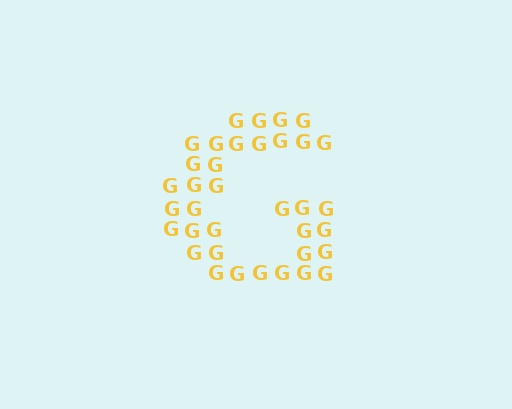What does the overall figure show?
The overall figure shows the letter G.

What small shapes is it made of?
It is made of small letter G's.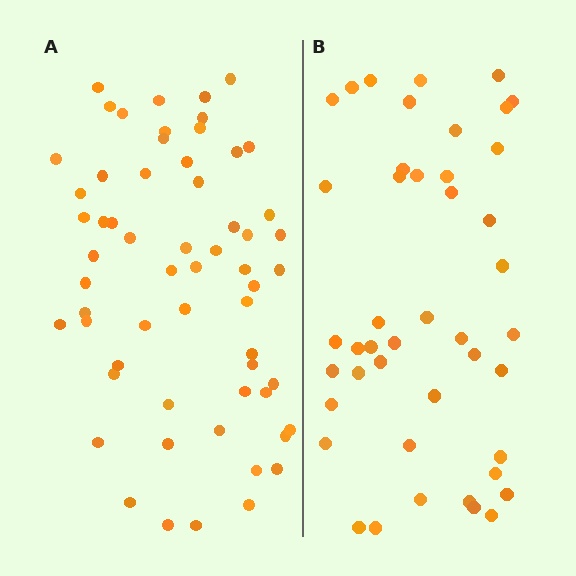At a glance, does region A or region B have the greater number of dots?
Region A (the left region) has more dots.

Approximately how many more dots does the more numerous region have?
Region A has approximately 15 more dots than region B.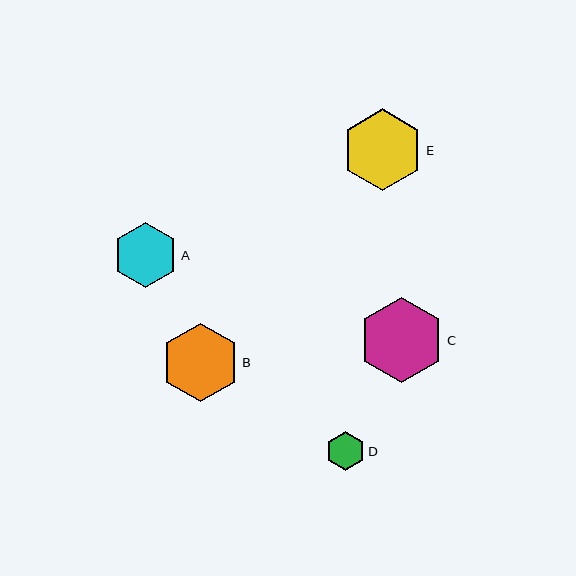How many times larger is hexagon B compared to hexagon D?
Hexagon B is approximately 2.0 times the size of hexagon D.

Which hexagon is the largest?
Hexagon C is the largest with a size of approximately 85 pixels.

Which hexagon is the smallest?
Hexagon D is the smallest with a size of approximately 39 pixels.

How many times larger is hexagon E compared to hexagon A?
Hexagon E is approximately 1.3 times the size of hexagon A.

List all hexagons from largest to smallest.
From largest to smallest: C, E, B, A, D.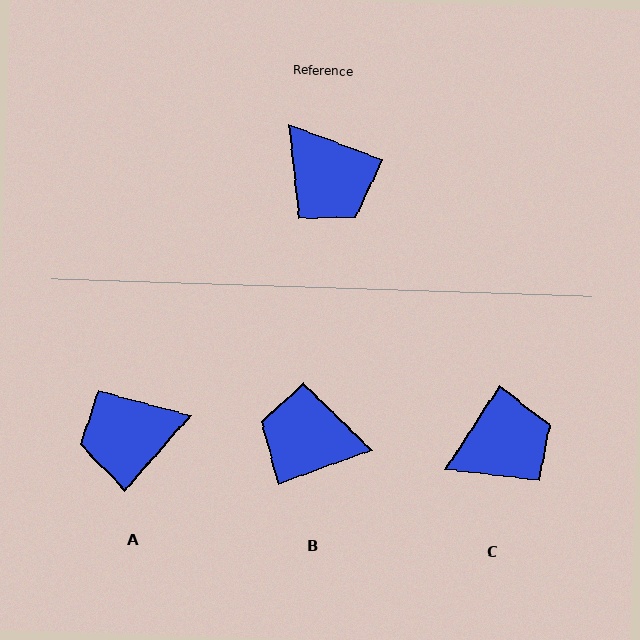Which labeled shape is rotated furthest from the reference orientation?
B, about 140 degrees away.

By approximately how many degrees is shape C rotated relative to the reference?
Approximately 77 degrees counter-clockwise.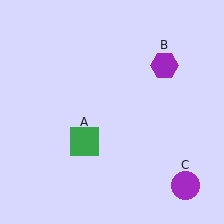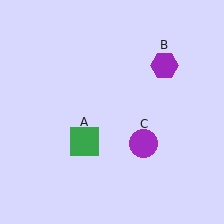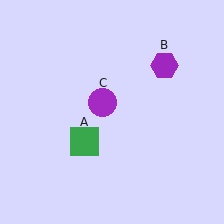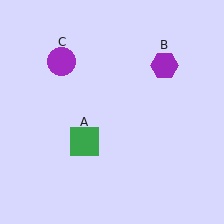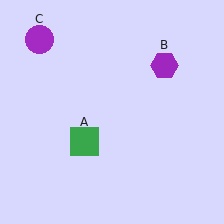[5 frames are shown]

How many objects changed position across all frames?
1 object changed position: purple circle (object C).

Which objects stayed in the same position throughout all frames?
Green square (object A) and purple hexagon (object B) remained stationary.